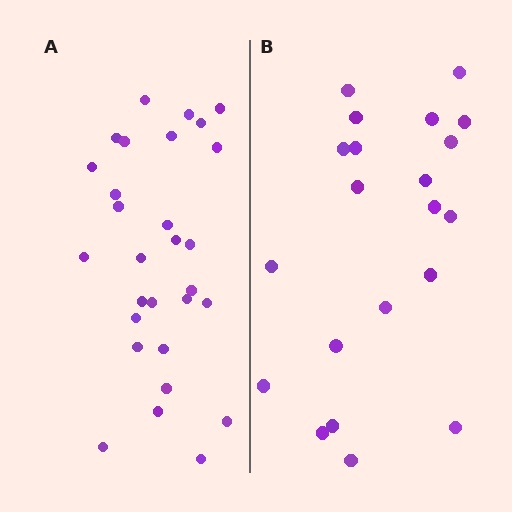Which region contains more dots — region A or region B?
Region A (the left region) has more dots.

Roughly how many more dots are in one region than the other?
Region A has roughly 8 or so more dots than region B.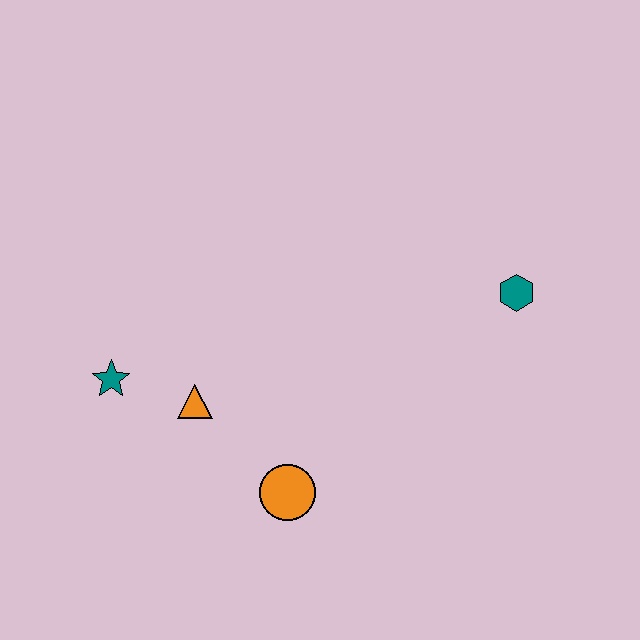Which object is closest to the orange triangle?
The teal star is closest to the orange triangle.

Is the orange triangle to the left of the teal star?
No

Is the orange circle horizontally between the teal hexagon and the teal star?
Yes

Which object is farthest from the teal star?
The teal hexagon is farthest from the teal star.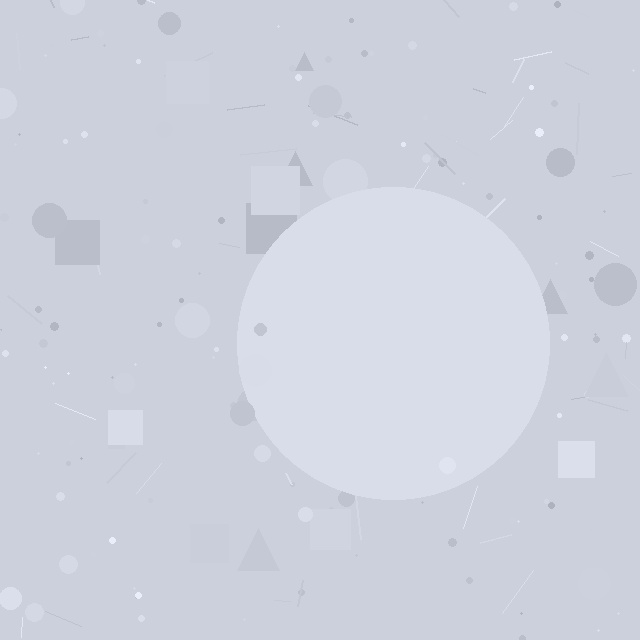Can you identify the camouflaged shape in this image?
The camouflaged shape is a circle.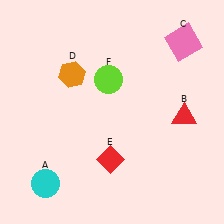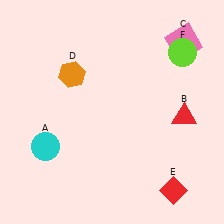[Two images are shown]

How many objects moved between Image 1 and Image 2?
3 objects moved between the two images.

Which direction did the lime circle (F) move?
The lime circle (F) moved right.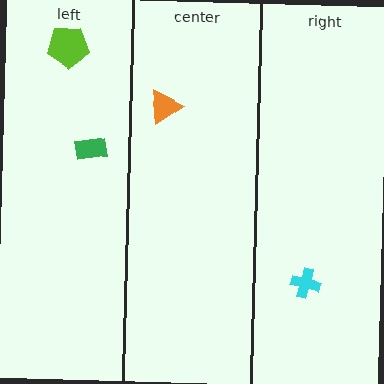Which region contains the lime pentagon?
The left region.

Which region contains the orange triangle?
The center region.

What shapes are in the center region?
The orange triangle.